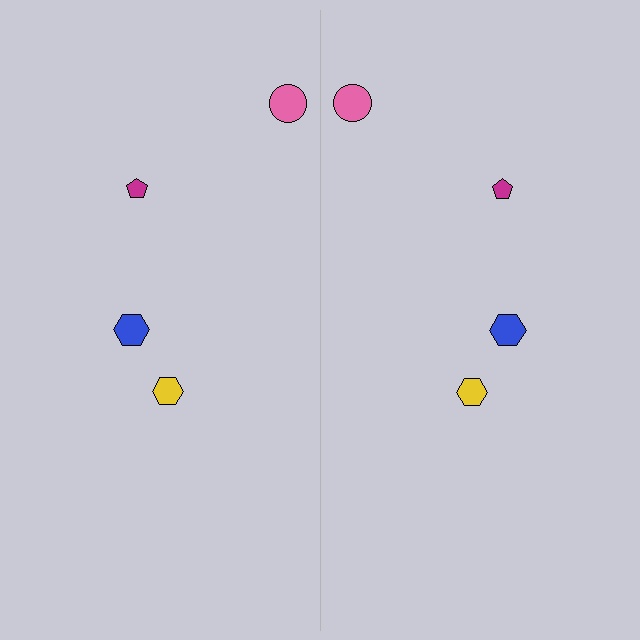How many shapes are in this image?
There are 8 shapes in this image.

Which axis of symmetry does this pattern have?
The pattern has a vertical axis of symmetry running through the center of the image.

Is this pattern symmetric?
Yes, this pattern has bilateral (reflection) symmetry.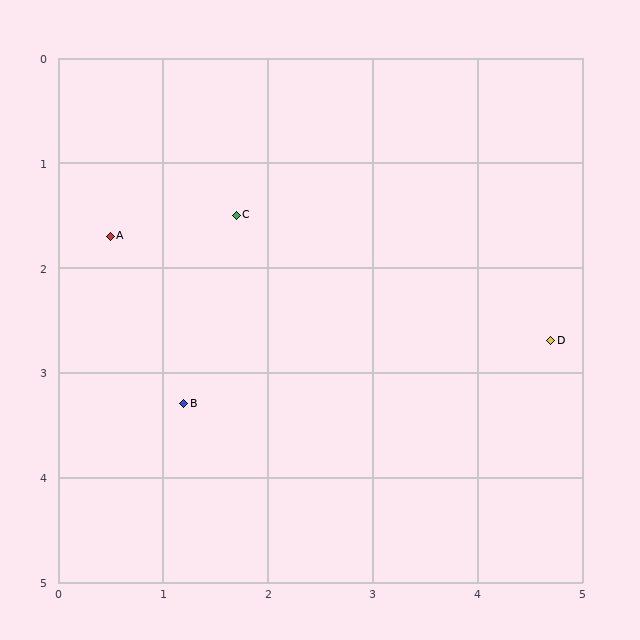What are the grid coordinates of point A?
Point A is at approximately (0.5, 1.7).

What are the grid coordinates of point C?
Point C is at approximately (1.7, 1.5).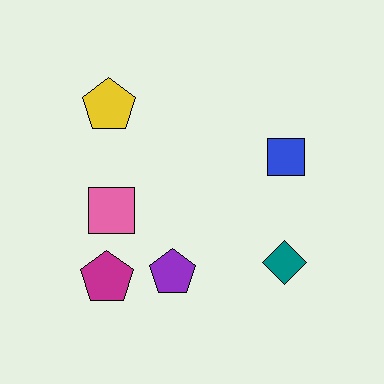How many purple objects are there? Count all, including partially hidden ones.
There is 1 purple object.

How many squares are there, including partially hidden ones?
There are 2 squares.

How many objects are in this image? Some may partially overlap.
There are 6 objects.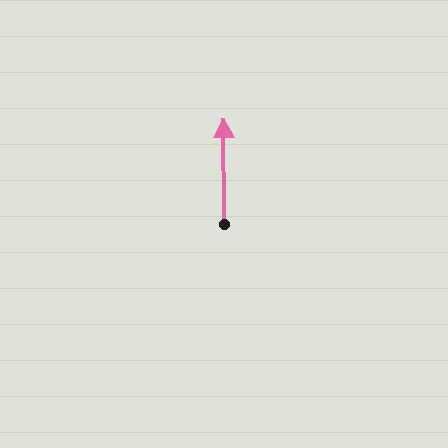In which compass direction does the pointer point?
North.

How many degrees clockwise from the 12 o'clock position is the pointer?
Approximately 360 degrees.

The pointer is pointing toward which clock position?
Roughly 12 o'clock.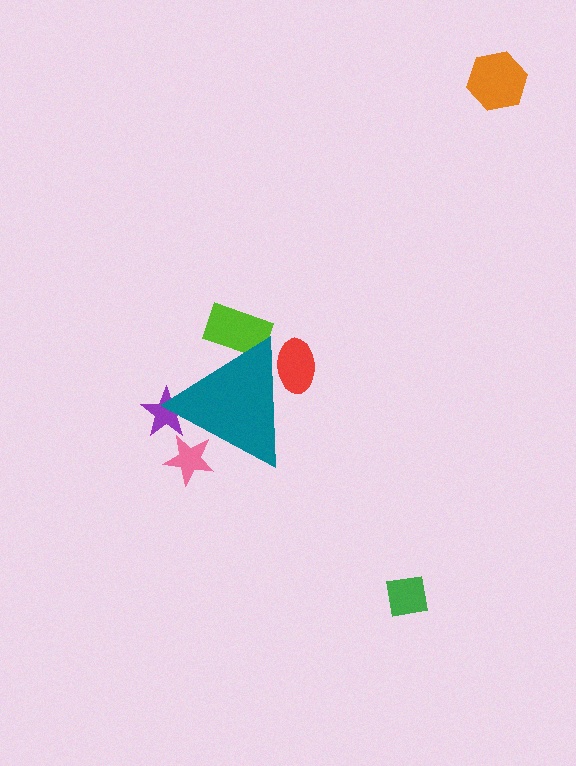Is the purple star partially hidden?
Yes, the purple star is partially hidden behind the teal triangle.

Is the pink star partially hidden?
Yes, the pink star is partially hidden behind the teal triangle.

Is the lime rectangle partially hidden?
Yes, the lime rectangle is partially hidden behind the teal triangle.